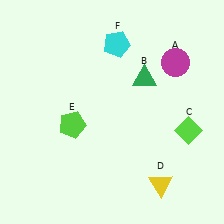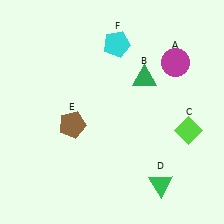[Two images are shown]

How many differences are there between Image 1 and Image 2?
There are 2 differences between the two images.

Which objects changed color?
D changed from yellow to green. E changed from lime to brown.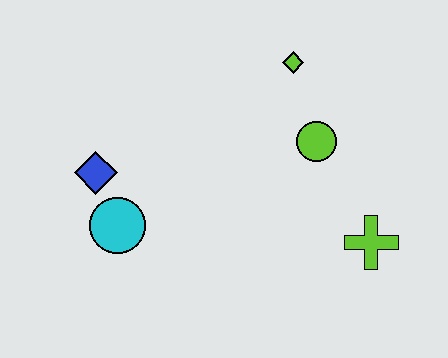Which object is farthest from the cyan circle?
The lime cross is farthest from the cyan circle.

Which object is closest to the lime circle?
The lime diamond is closest to the lime circle.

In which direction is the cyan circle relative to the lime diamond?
The cyan circle is to the left of the lime diamond.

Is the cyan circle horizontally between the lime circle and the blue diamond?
Yes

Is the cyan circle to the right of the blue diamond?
Yes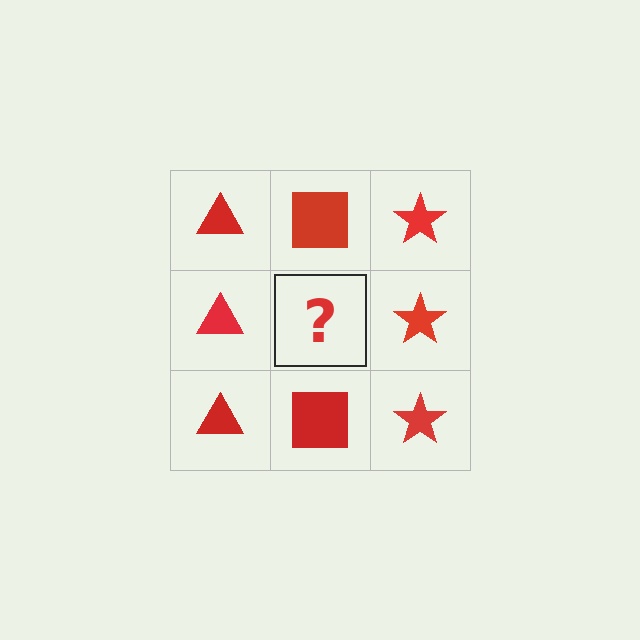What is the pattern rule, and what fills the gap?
The rule is that each column has a consistent shape. The gap should be filled with a red square.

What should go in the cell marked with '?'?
The missing cell should contain a red square.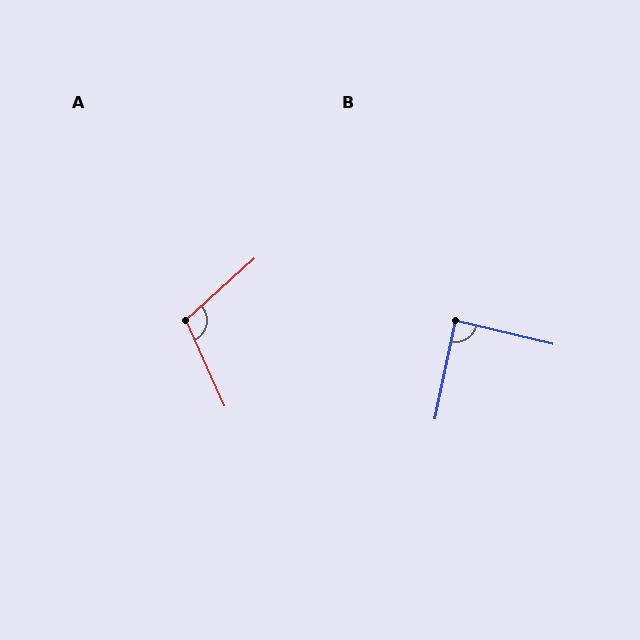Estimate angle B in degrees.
Approximately 89 degrees.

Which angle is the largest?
A, at approximately 108 degrees.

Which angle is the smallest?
B, at approximately 89 degrees.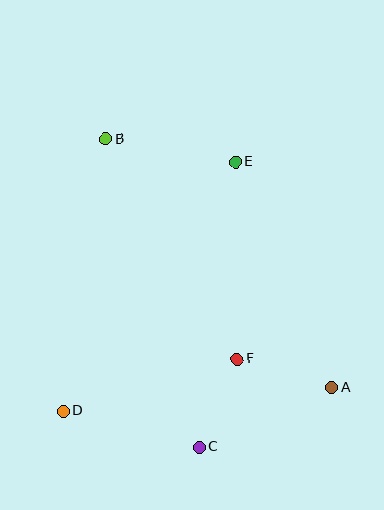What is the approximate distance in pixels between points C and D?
The distance between C and D is approximately 141 pixels.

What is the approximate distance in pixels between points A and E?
The distance between A and E is approximately 246 pixels.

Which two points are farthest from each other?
Points A and B are farthest from each other.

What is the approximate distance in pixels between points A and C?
The distance between A and C is approximately 145 pixels.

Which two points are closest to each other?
Points C and F are closest to each other.